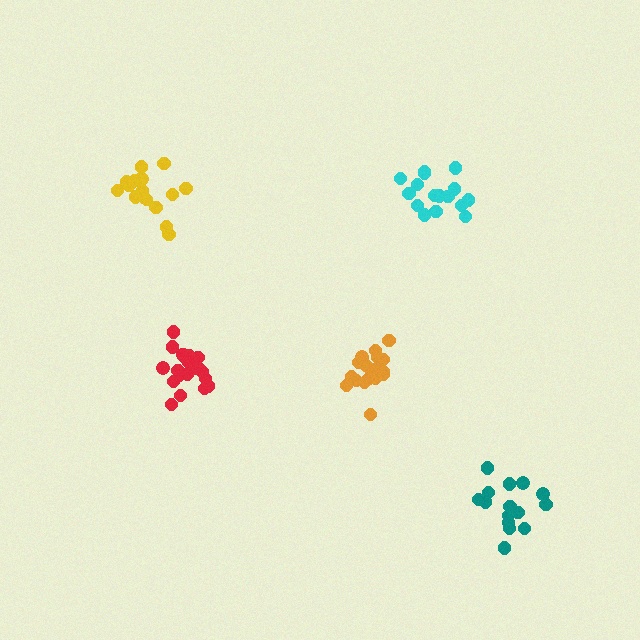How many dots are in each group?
Group 1: 16 dots, Group 2: 19 dots, Group 3: 18 dots, Group 4: 20 dots, Group 5: 15 dots (88 total).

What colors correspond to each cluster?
The clusters are colored: cyan, orange, yellow, red, teal.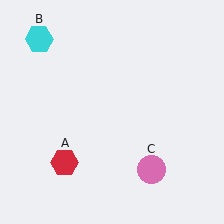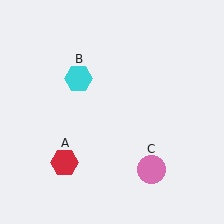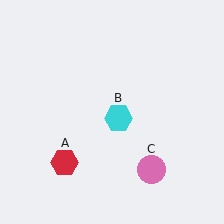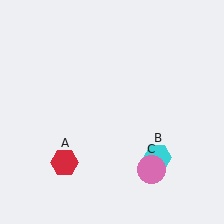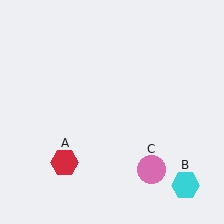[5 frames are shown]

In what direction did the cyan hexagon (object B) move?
The cyan hexagon (object B) moved down and to the right.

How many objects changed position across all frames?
1 object changed position: cyan hexagon (object B).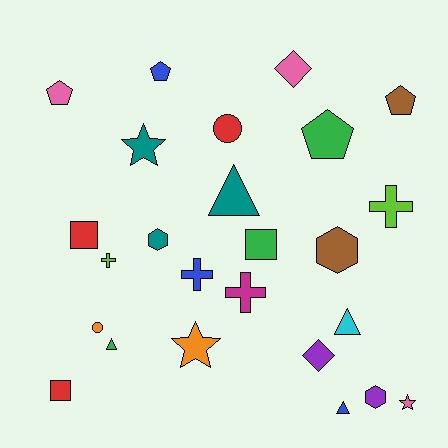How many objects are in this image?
There are 25 objects.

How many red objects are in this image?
There are 3 red objects.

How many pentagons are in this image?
There are 4 pentagons.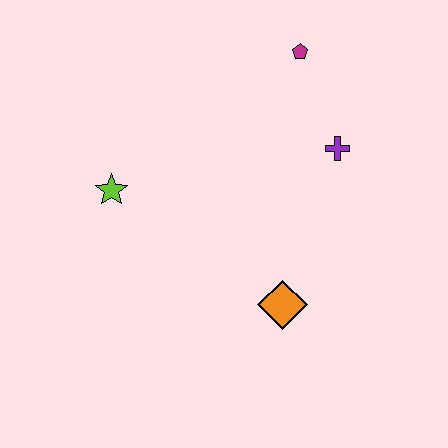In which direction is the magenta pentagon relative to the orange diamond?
The magenta pentagon is above the orange diamond.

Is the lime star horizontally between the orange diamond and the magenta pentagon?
No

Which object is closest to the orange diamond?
The purple cross is closest to the orange diamond.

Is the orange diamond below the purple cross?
Yes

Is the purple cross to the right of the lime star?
Yes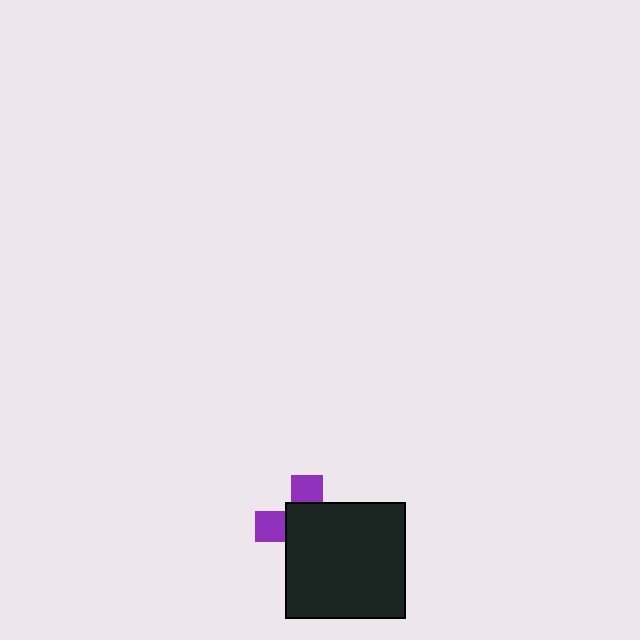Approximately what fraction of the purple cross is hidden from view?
Roughly 68% of the purple cross is hidden behind the black rectangle.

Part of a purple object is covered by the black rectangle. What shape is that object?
It is a cross.